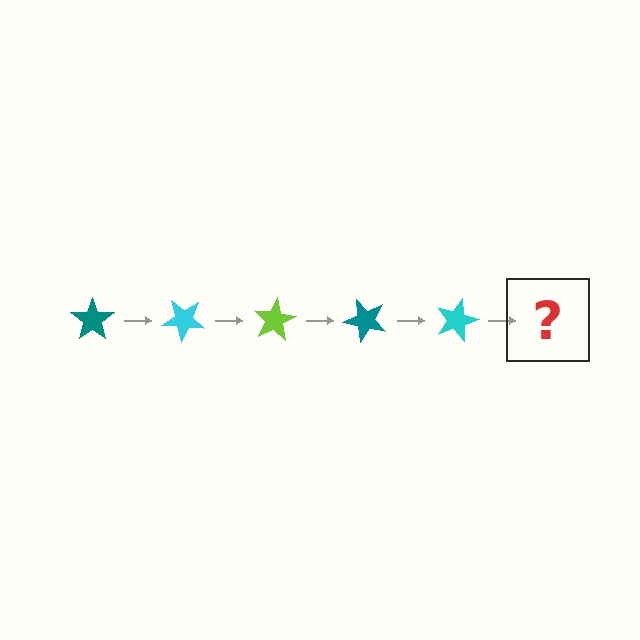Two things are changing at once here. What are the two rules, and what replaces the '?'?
The two rules are that it rotates 40 degrees each step and the color cycles through teal, cyan, and lime. The '?' should be a lime star, rotated 200 degrees from the start.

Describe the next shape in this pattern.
It should be a lime star, rotated 200 degrees from the start.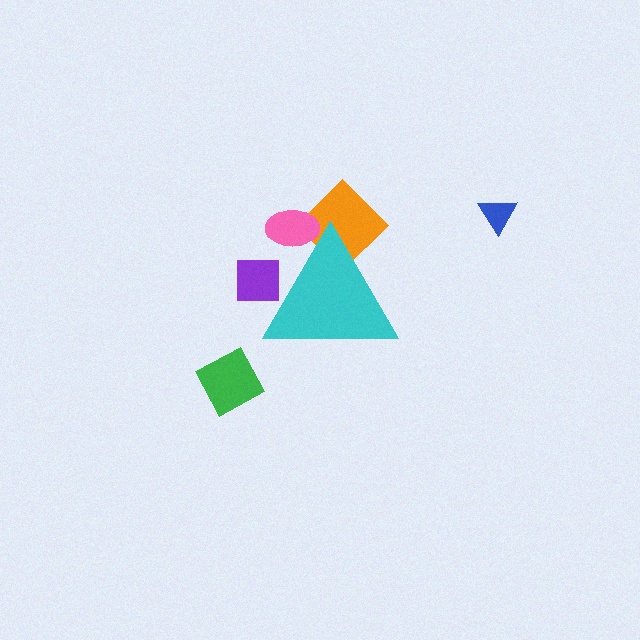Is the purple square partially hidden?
Yes, the purple square is partially hidden behind the cyan triangle.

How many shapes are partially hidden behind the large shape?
3 shapes are partially hidden.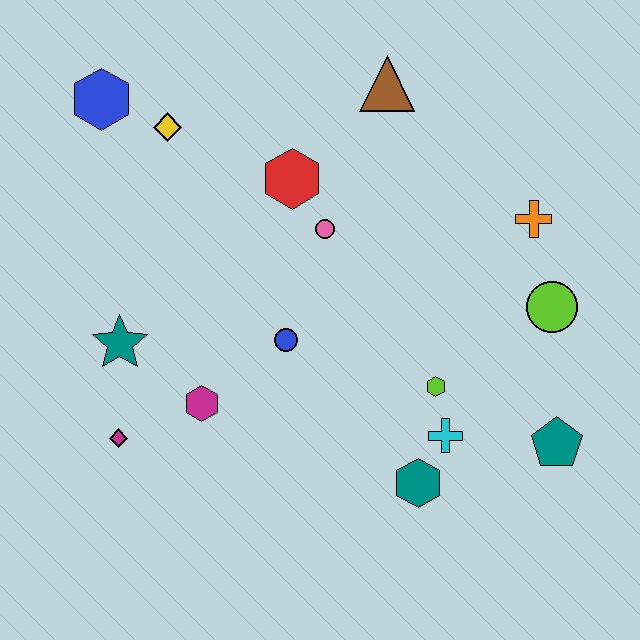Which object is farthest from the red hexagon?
The teal pentagon is farthest from the red hexagon.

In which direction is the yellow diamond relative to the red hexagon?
The yellow diamond is to the left of the red hexagon.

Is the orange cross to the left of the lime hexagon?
No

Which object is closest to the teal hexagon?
The cyan cross is closest to the teal hexagon.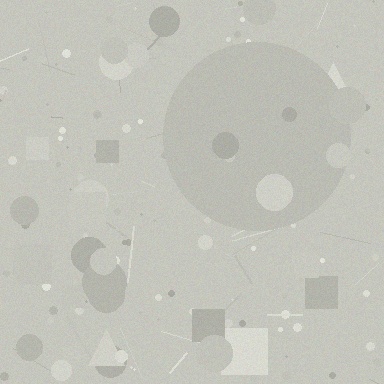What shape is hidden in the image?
A circle is hidden in the image.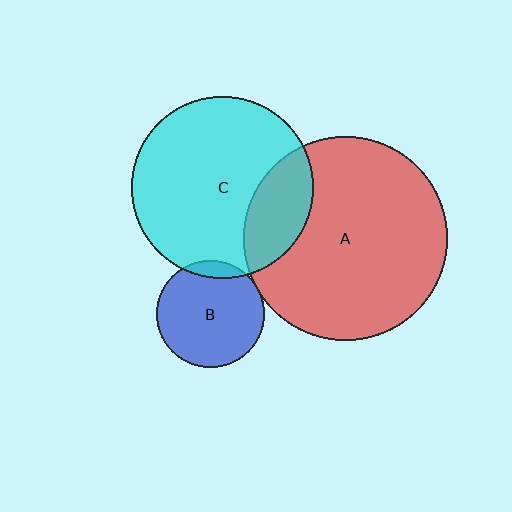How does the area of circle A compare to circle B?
Approximately 3.6 times.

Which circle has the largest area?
Circle A (red).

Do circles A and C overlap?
Yes.